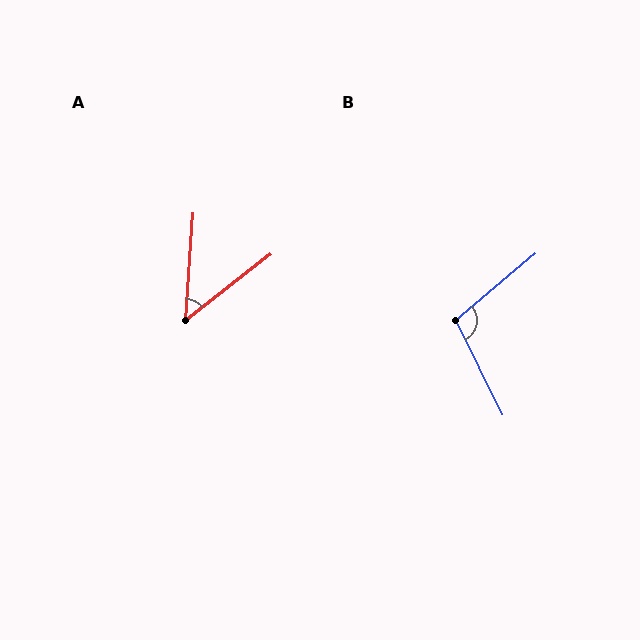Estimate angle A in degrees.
Approximately 48 degrees.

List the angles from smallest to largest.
A (48°), B (104°).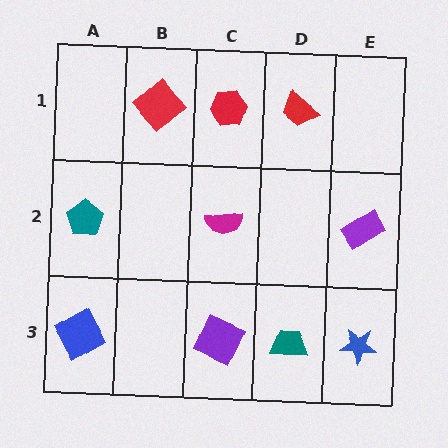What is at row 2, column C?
A magenta semicircle.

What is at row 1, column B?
A red diamond.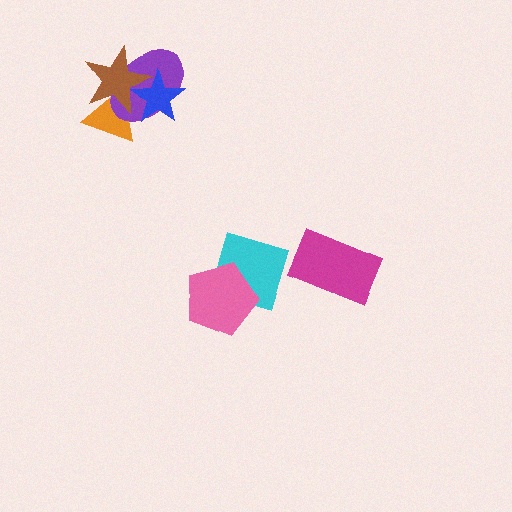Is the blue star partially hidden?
Yes, it is partially covered by another shape.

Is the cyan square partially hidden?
Yes, it is partially covered by another shape.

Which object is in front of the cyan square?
The pink pentagon is in front of the cyan square.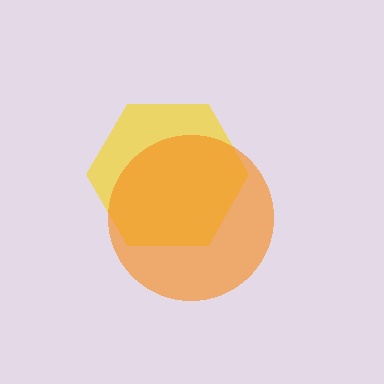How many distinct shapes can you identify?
There are 2 distinct shapes: a yellow hexagon, an orange circle.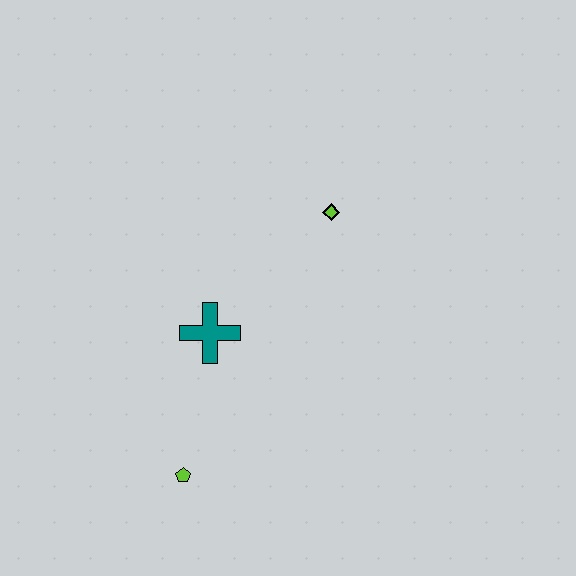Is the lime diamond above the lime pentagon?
Yes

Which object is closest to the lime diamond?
The teal cross is closest to the lime diamond.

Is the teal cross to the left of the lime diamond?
Yes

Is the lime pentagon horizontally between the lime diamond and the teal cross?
No